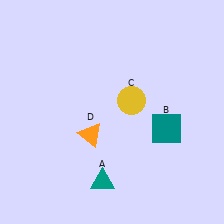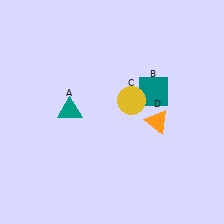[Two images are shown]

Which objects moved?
The objects that moved are: the teal triangle (A), the teal square (B), the orange triangle (D).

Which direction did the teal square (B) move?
The teal square (B) moved up.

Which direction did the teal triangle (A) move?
The teal triangle (A) moved up.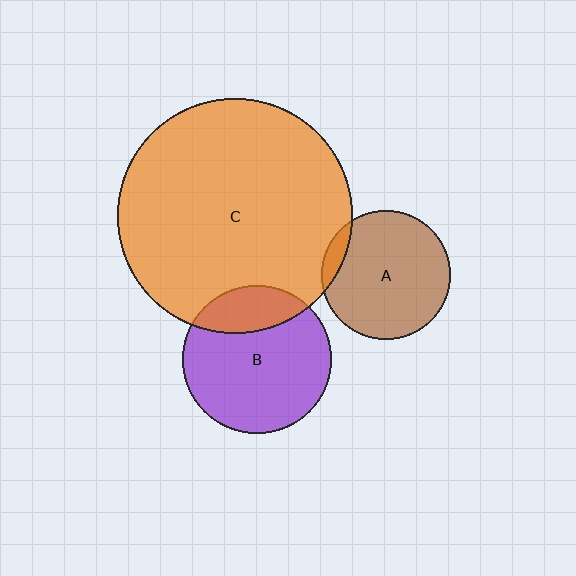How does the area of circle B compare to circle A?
Approximately 1.3 times.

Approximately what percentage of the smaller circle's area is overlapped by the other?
Approximately 10%.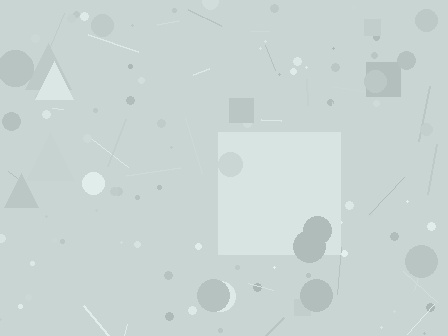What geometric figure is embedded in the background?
A square is embedded in the background.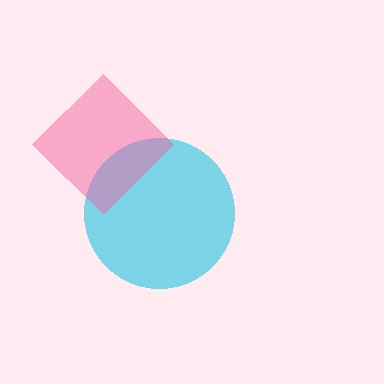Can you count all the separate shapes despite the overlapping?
Yes, there are 2 separate shapes.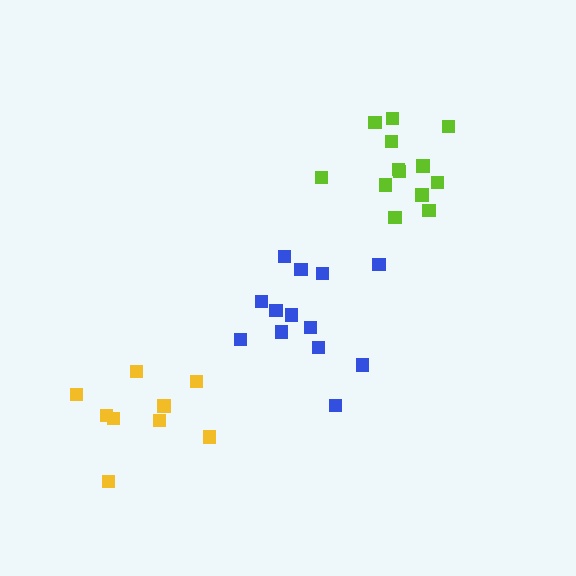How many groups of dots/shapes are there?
There are 3 groups.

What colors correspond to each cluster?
The clusters are colored: blue, yellow, lime.